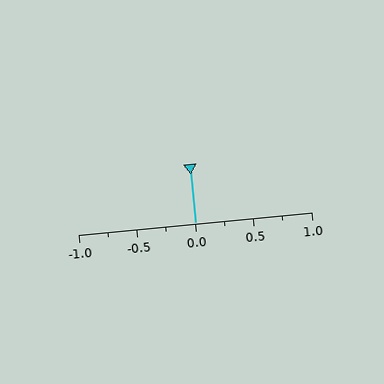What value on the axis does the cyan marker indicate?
The marker indicates approximately 0.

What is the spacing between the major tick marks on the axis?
The major ticks are spaced 0.5 apart.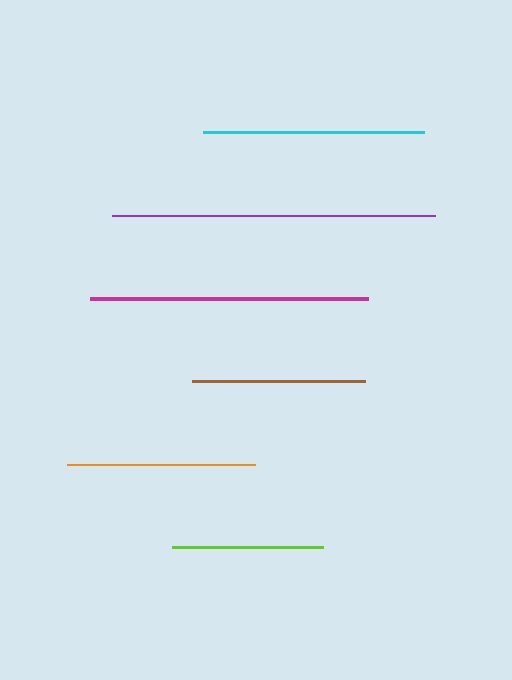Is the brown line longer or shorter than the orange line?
The orange line is longer than the brown line.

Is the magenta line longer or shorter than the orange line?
The magenta line is longer than the orange line.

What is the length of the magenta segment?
The magenta segment is approximately 277 pixels long.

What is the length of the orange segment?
The orange segment is approximately 188 pixels long.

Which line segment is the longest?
The purple line is the longest at approximately 322 pixels.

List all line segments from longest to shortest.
From longest to shortest: purple, magenta, cyan, orange, brown, lime.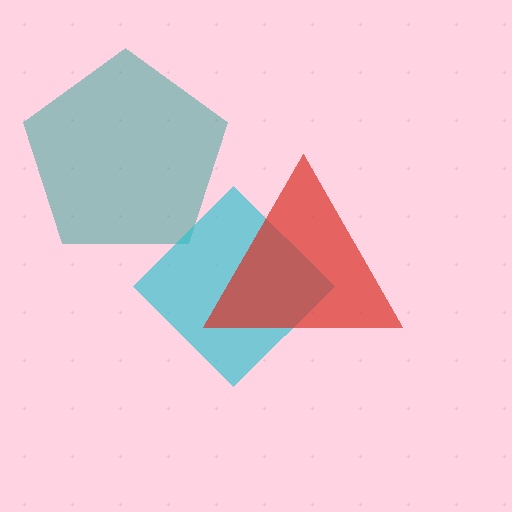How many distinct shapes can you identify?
There are 3 distinct shapes: a teal pentagon, a cyan diamond, a red triangle.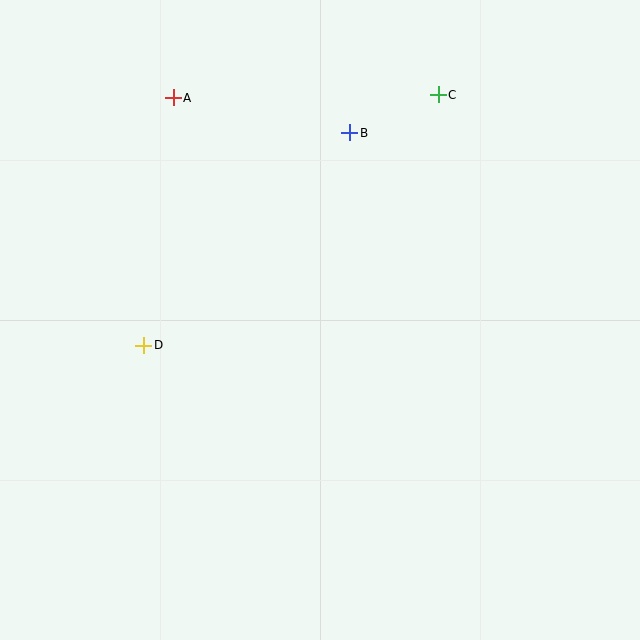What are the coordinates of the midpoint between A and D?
The midpoint between A and D is at (158, 222).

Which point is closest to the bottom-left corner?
Point D is closest to the bottom-left corner.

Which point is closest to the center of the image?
Point D at (144, 345) is closest to the center.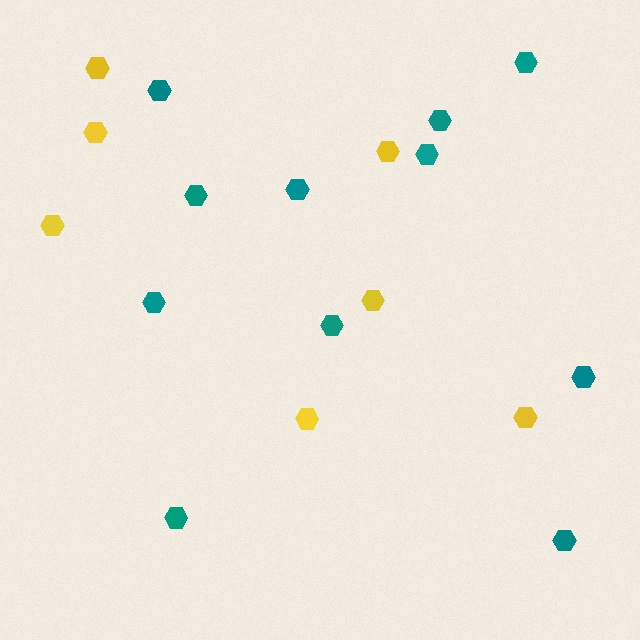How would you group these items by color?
There are 2 groups: one group of teal hexagons (11) and one group of yellow hexagons (7).